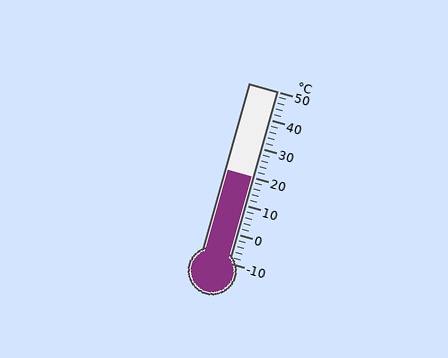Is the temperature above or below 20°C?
The temperature is at 20°C.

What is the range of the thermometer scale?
The thermometer scale ranges from -10°C to 50°C.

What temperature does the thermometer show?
The thermometer shows approximately 20°C.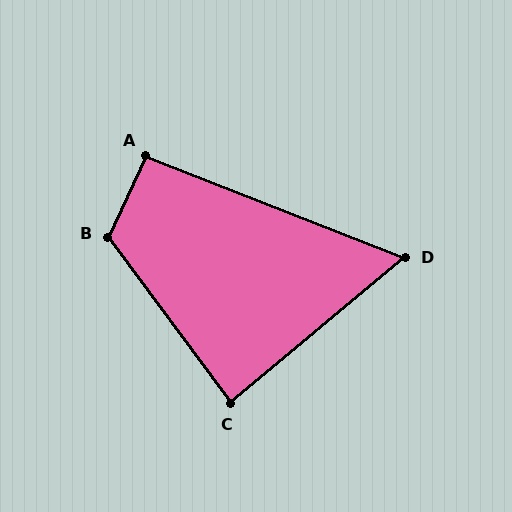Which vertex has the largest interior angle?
B, at approximately 119 degrees.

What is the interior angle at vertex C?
Approximately 87 degrees (approximately right).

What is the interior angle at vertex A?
Approximately 93 degrees (approximately right).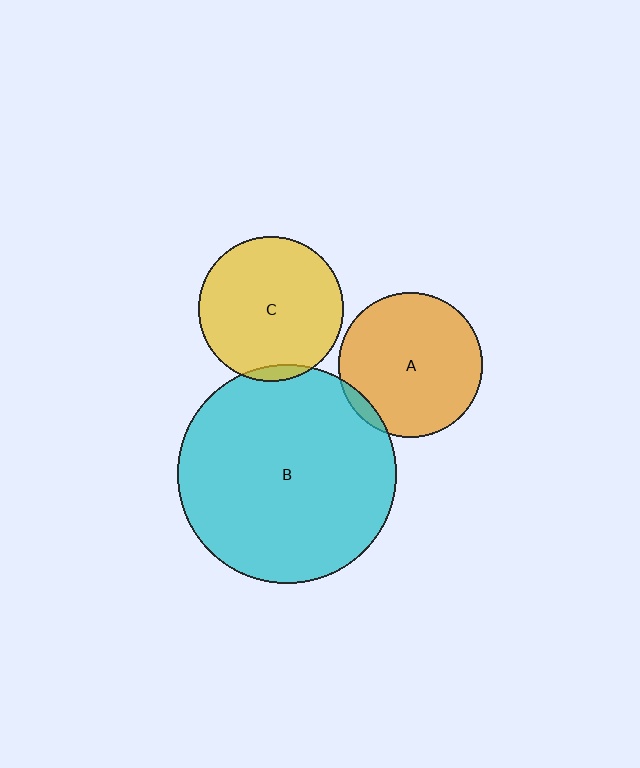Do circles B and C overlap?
Yes.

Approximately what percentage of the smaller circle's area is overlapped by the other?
Approximately 5%.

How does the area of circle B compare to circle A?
Approximately 2.3 times.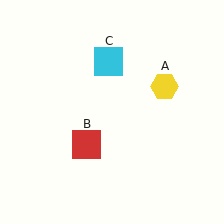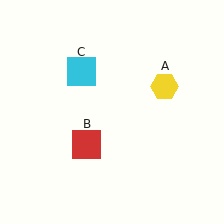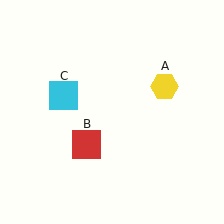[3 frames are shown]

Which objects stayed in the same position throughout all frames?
Yellow hexagon (object A) and red square (object B) remained stationary.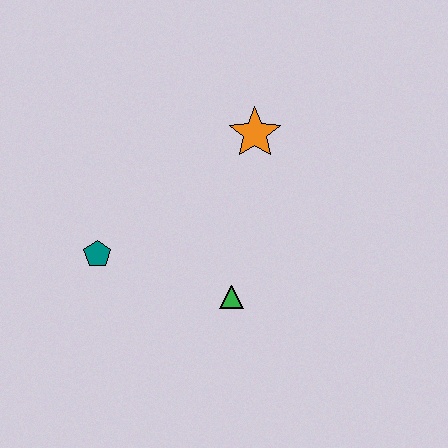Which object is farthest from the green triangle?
The orange star is farthest from the green triangle.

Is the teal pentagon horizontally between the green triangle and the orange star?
No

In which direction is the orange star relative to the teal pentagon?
The orange star is to the right of the teal pentagon.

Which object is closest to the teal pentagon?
The green triangle is closest to the teal pentagon.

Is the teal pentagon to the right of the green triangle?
No